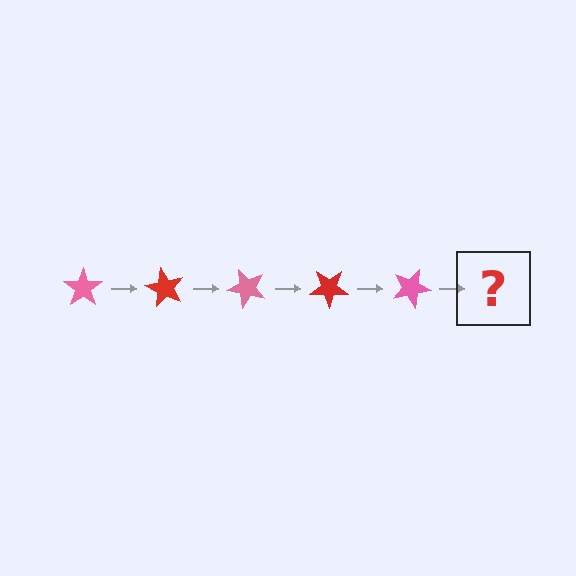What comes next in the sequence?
The next element should be a red star, rotated 300 degrees from the start.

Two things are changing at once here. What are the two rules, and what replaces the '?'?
The two rules are that it rotates 60 degrees each step and the color cycles through pink and red. The '?' should be a red star, rotated 300 degrees from the start.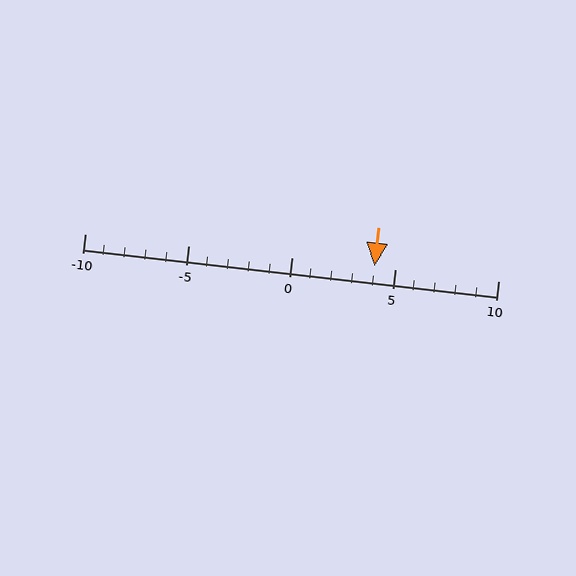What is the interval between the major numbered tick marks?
The major tick marks are spaced 5 units apart.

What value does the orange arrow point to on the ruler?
The orange arrow points to approximately 4.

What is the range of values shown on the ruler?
The ruler shows values from -10 to 10.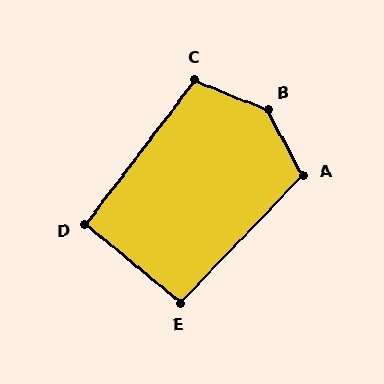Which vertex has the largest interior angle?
B, at approximately 140 degrees.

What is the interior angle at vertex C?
Approximately 105 degrees (obtuse).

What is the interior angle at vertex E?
Approximately 94 degrees (approximately right).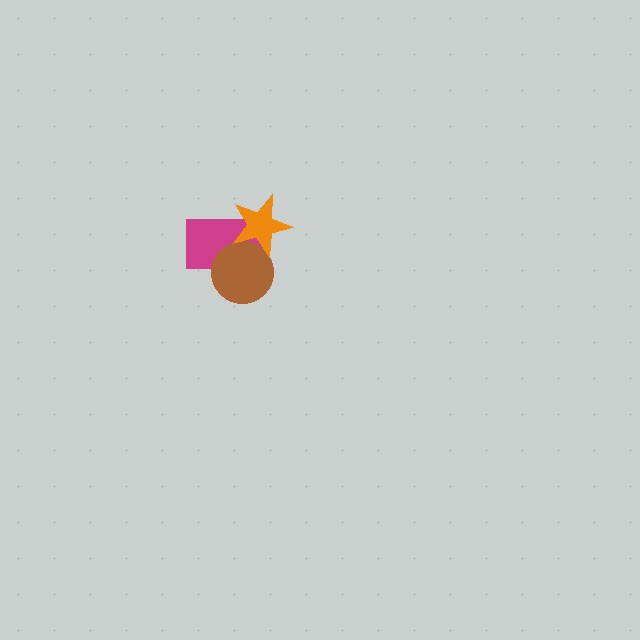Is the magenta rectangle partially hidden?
Yes, it is partially covered by another shape.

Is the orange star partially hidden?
No, no other shape covers it.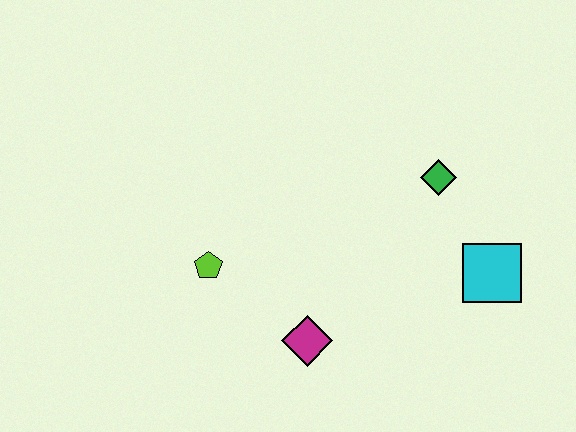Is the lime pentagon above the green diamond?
No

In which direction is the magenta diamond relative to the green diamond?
The magenta diamond is below the green diamond.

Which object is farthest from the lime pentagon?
The cyan square is farthest from the lime pentagon.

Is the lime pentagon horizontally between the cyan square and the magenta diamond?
No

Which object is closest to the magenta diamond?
The lime pentagon is closest to the magenta diamond.